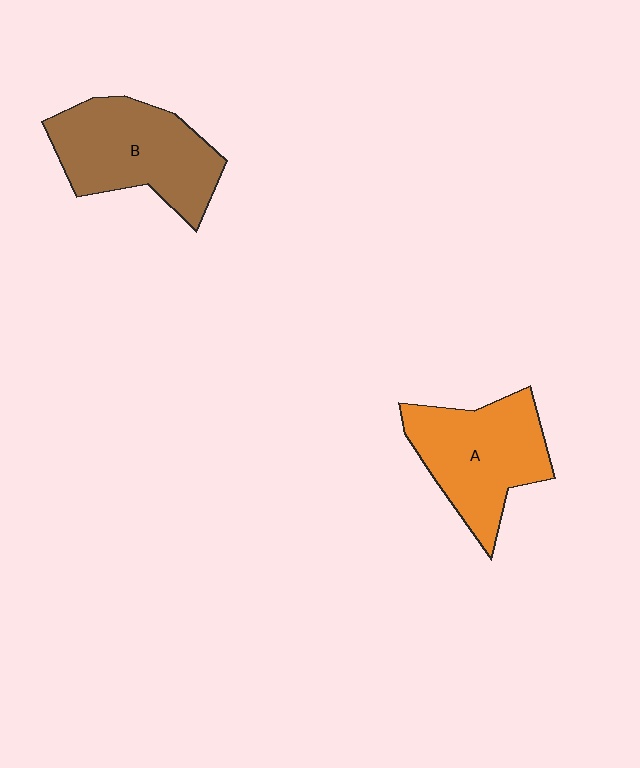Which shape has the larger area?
Shape B (brown).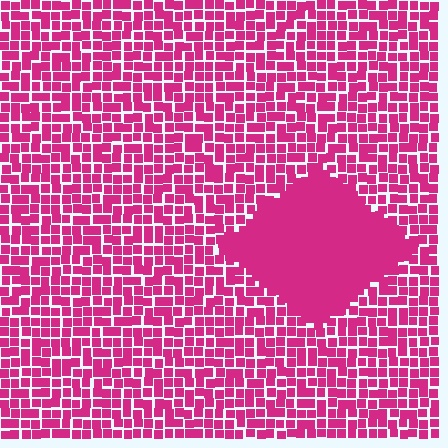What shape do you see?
I see a diamond.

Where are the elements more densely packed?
The elements are more densely packed inside the diamond boundary.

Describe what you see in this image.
The image contains small magenta elements arranged at two different densities. A diamond-shaped region is visible where the elements are more densely packed than the surrounding area.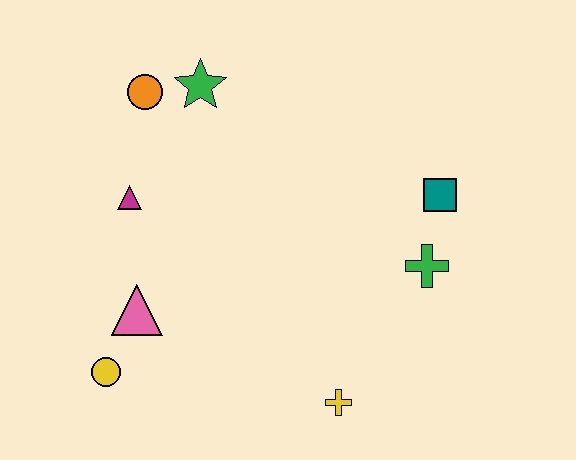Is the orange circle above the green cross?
Yes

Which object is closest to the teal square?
The green cross is closest to the teal square.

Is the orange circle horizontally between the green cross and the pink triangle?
Yes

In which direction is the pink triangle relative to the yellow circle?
The pink triangle is above the yellow circle.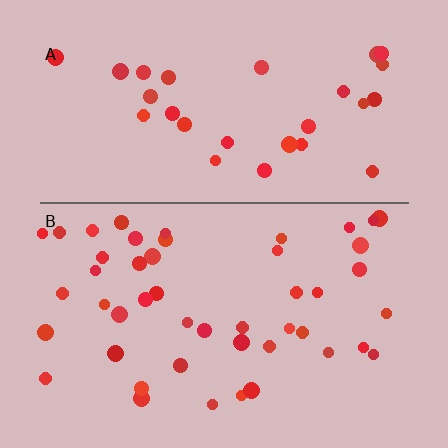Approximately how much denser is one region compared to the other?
Approximately 1.6× — region B over region A.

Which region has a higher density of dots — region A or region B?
B (the bottom).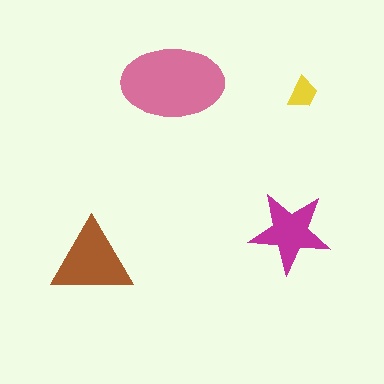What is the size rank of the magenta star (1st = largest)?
3rd.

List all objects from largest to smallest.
The pink ellipse, the brown triangle, the magenta star, the yellow trapezoid.